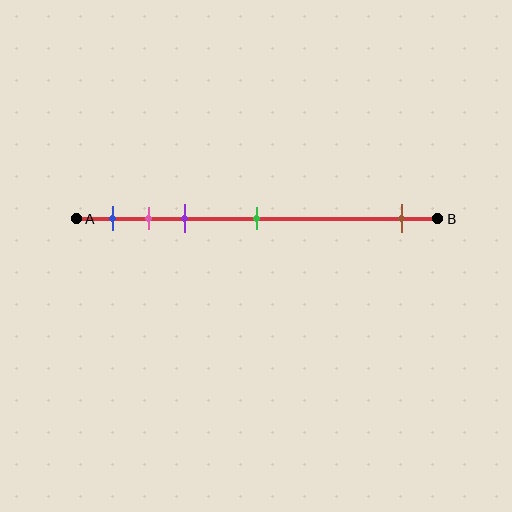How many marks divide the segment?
There are 5 marks dividing the segment.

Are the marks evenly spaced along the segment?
No, the marks are not evenly spaced.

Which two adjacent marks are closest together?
The pink and purple marks are the closest adjacent pair.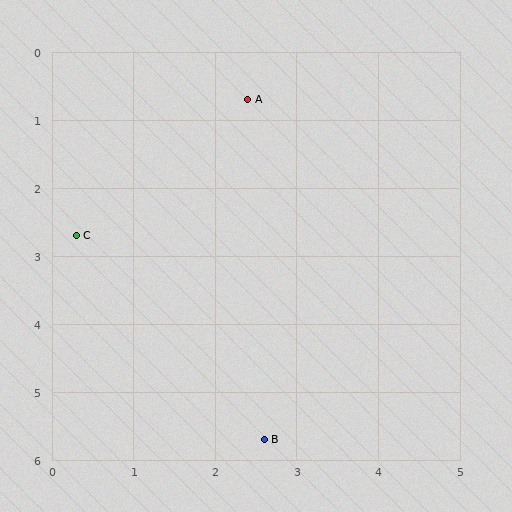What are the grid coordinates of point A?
Point A is at approximately (2.4, 0.7).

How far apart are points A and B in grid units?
Points A and B are about 5.0 grid units apart.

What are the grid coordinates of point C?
Point C is at approximately (0.3, 2.7).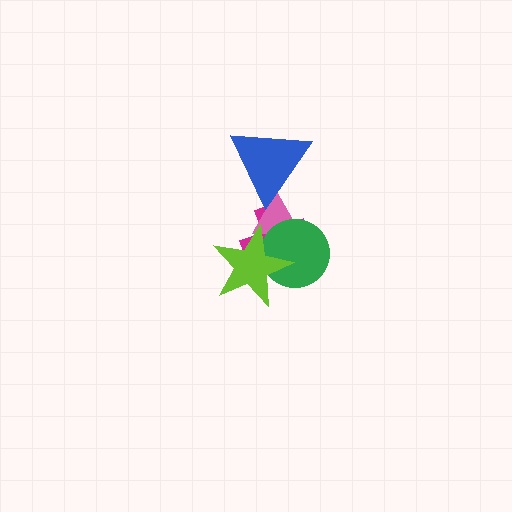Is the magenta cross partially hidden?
Yes, it is partially covered by another shape.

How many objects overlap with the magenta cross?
3 objects overlap with the magenta cross.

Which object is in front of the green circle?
The lime star is in front of the green circle.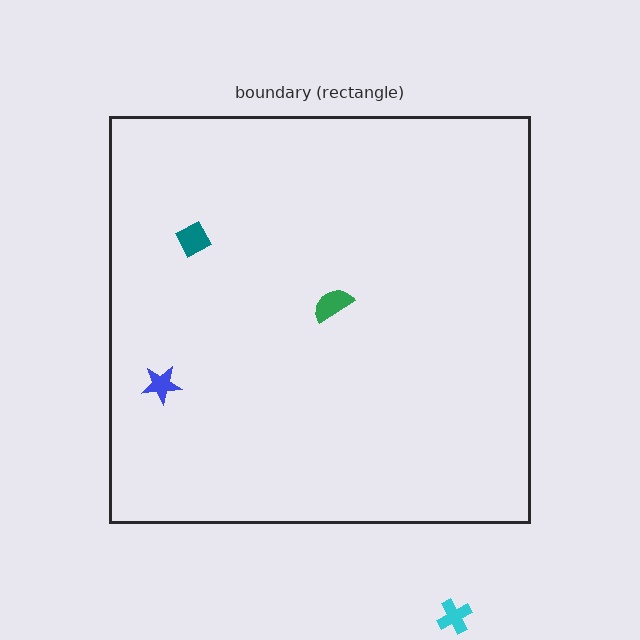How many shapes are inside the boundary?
3 inside, 1 outside.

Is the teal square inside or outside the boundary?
Inside.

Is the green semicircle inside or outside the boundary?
Inside.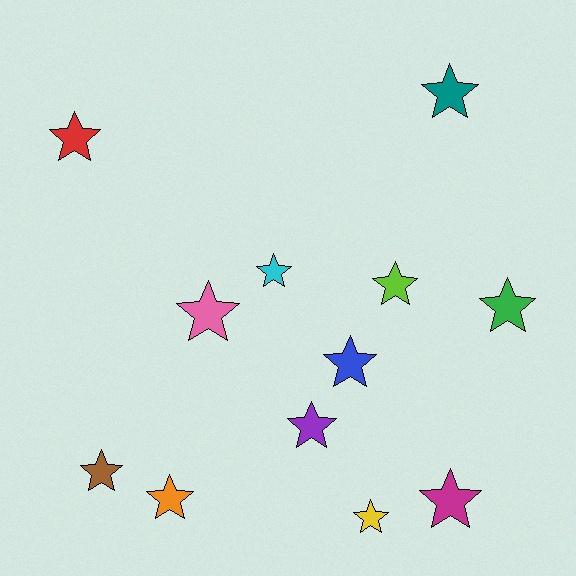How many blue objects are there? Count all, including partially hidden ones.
There is 1 blue object.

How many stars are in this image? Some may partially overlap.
There are 12 stars.